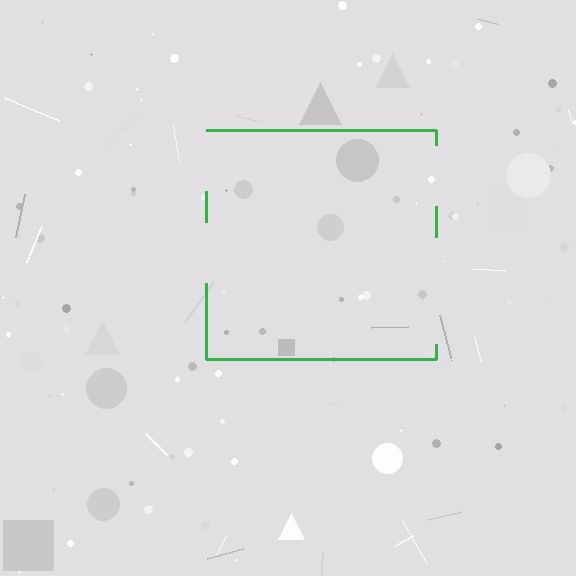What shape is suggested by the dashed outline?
The dashed outline suggests a square.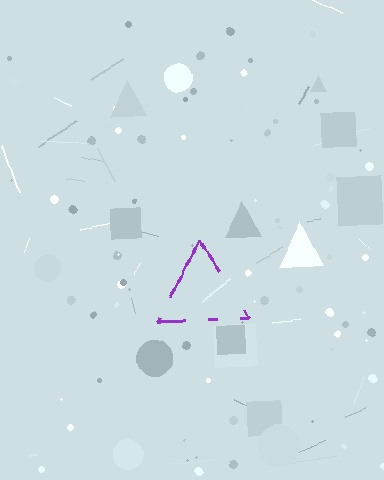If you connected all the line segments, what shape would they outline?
They would outline a triangle.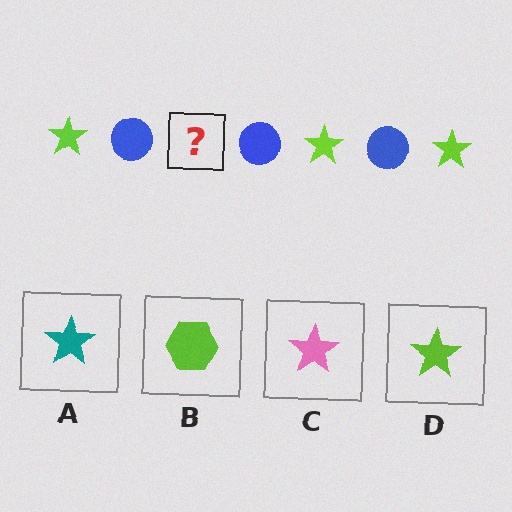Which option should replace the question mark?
Option D.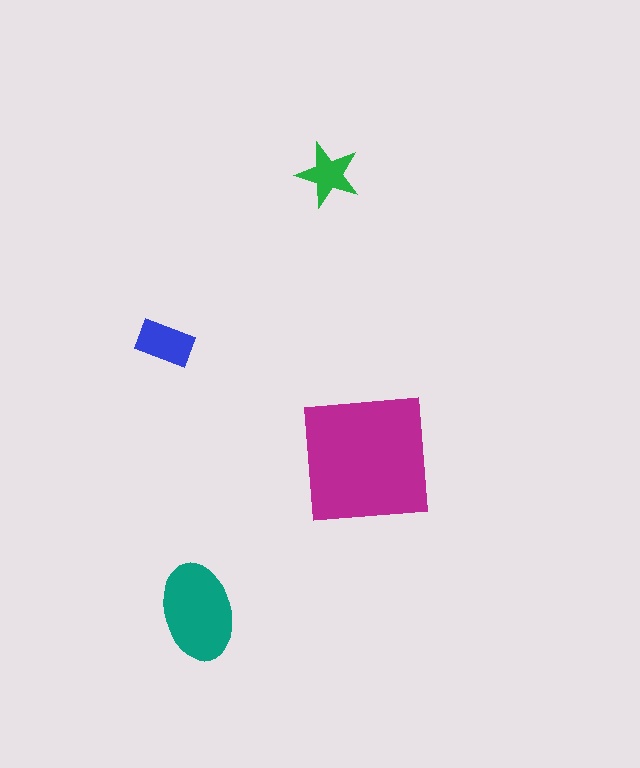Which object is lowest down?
The teal ellipse is bottommost.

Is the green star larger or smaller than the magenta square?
Smaller.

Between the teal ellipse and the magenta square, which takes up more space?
The magenta square.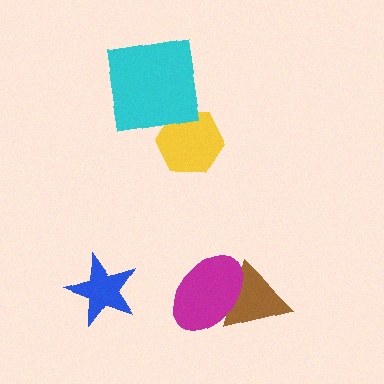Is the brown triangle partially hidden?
Yes, it is partially covered by another shape.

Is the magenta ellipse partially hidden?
No, no other shape covers it.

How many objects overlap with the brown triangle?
1 object overlaps with the brown triangle.